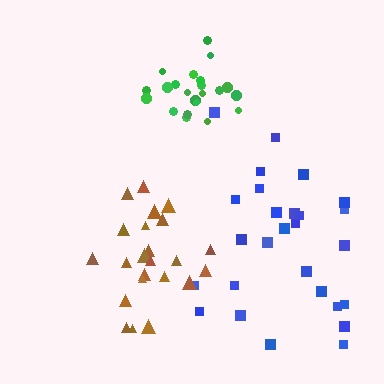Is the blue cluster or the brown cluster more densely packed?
Brown.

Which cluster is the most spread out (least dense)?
Blue.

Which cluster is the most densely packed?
Green.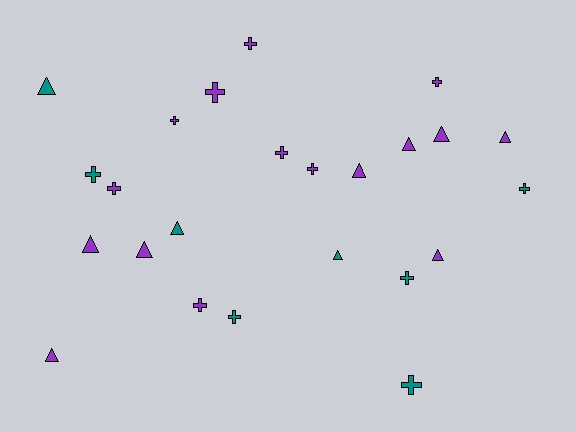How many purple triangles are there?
There are 8 purple triangles.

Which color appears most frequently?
Purple, with 16 objects.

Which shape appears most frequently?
Cross, with 13 objects.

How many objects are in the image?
There are 24 objects.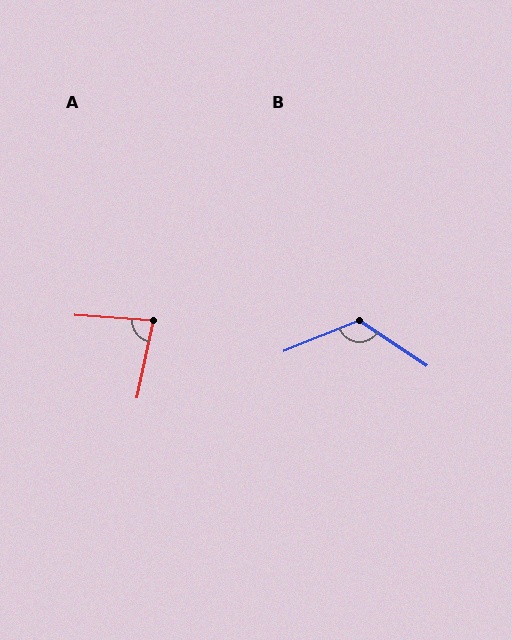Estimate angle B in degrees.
Approximately 125 degrees.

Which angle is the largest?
B, at approximately 125 degrees.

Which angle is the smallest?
A, at approximately 82 degrees.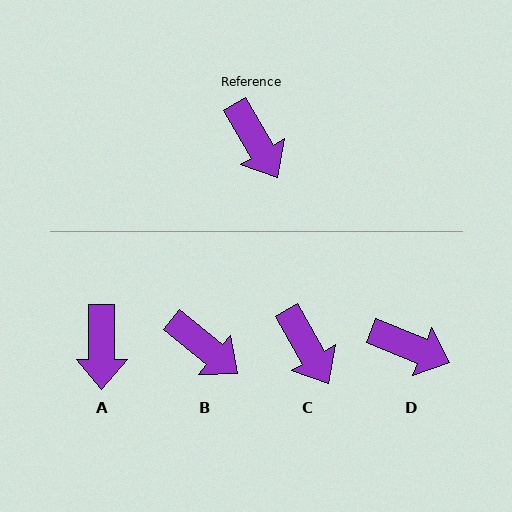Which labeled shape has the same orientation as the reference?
C.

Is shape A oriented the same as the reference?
No, it is off by about 30 degrees.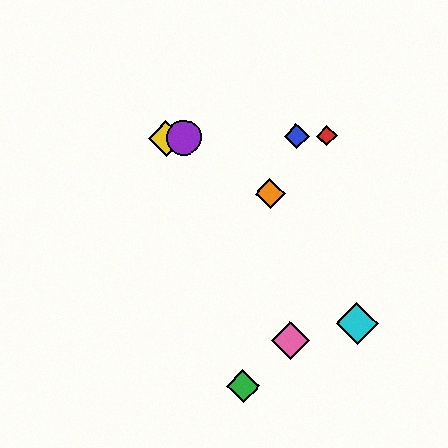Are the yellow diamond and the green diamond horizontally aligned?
No, the yellow diamond is at y≈138 and the green diamond is at y≈386.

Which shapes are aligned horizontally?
The red diamond, the blue diamond, the yellow diamond, the purple circle are aligned horizontally.